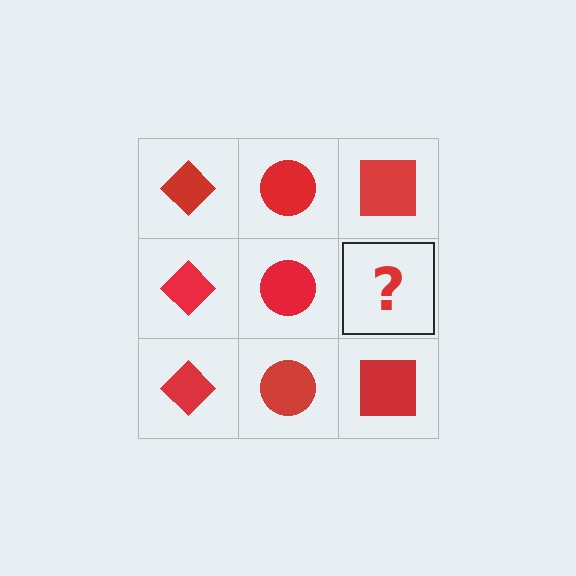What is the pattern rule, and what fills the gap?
The rule is that each column has a consistent shape. The gap should be filled with a red square.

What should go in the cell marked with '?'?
The missing cell should contain a red square.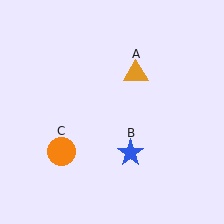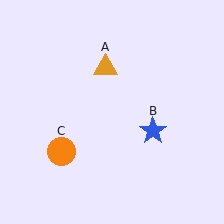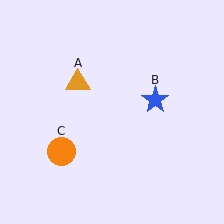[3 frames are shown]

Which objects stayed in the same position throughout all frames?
Orange circle (object C) remained stationary.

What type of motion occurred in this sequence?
The orange triangle (object A), blue star (object B) rotated counterclockwise around the center of the scene.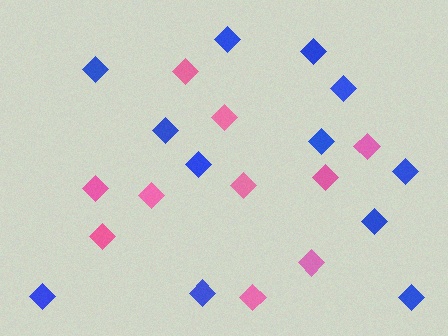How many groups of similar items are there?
There are 2 groups: one group of pink diamonds (10) and one group of blue diamonds (12).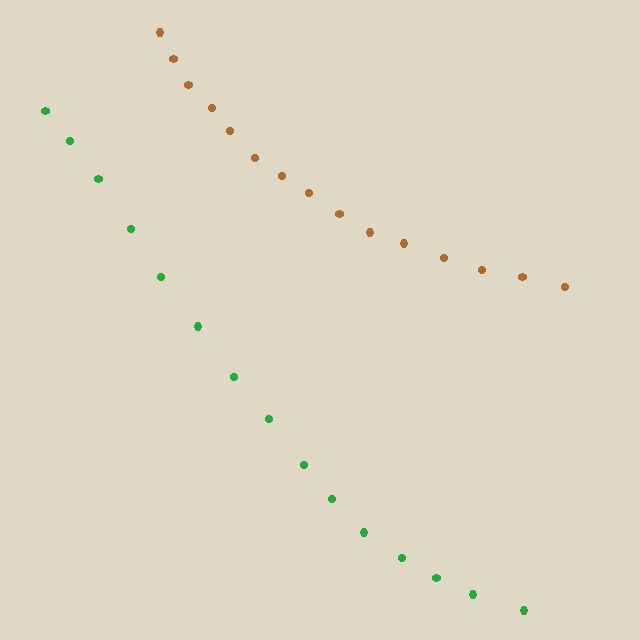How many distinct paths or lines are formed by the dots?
There are 2 distinct paths.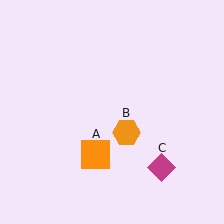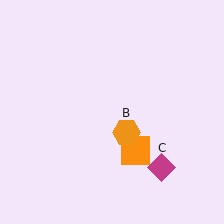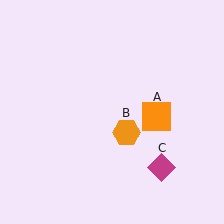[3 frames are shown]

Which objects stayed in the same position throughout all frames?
Orange hexagon (object B) and magenta diamond (object C) remained stationary.